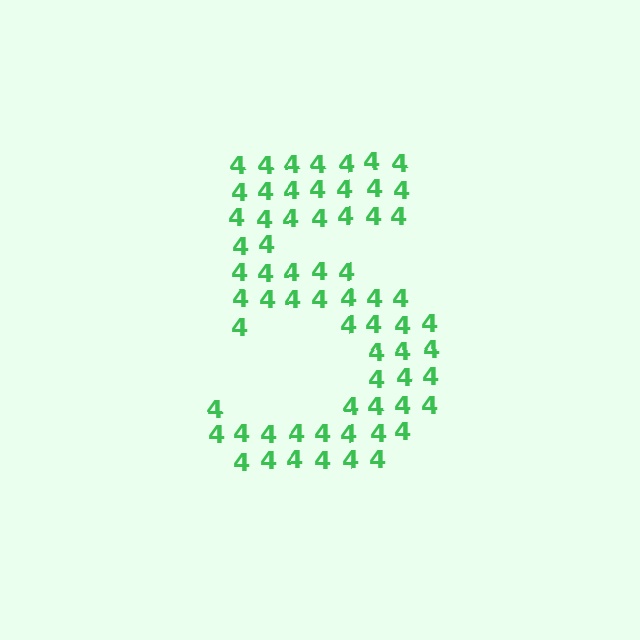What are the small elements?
The small elements are digit 4's.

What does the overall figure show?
The overall figure shows the digit 5.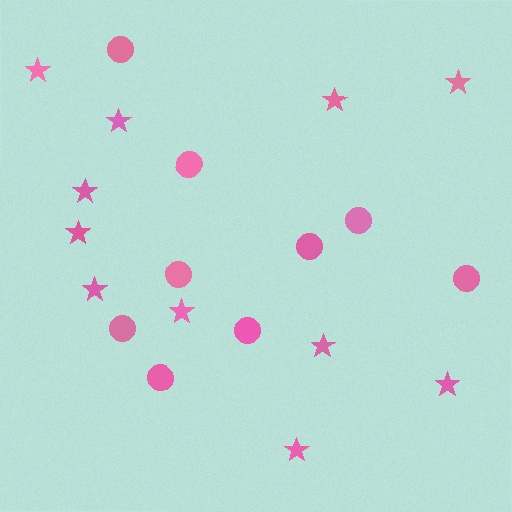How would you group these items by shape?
There are 2 groups: one group of stars (11) and one group of circles (9).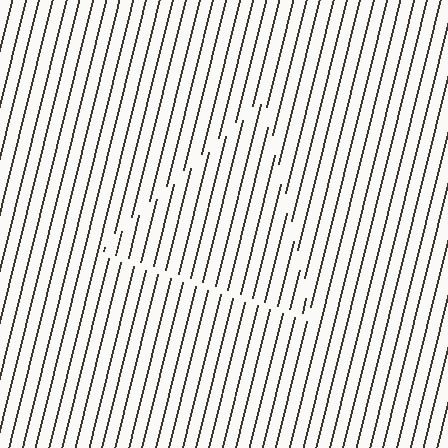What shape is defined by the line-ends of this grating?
An illusory triangle. The interior of the shape contains the same grating, shifted by half a period — the contour is defined by the phase discontinuity where line-ends from the inner and outer gratings abut.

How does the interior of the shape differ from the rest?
The interior of the shape contains the same grating, shifted by half a period — the contour is defined by the phase discontinuity where line-ends from the inner and outer gratings abut.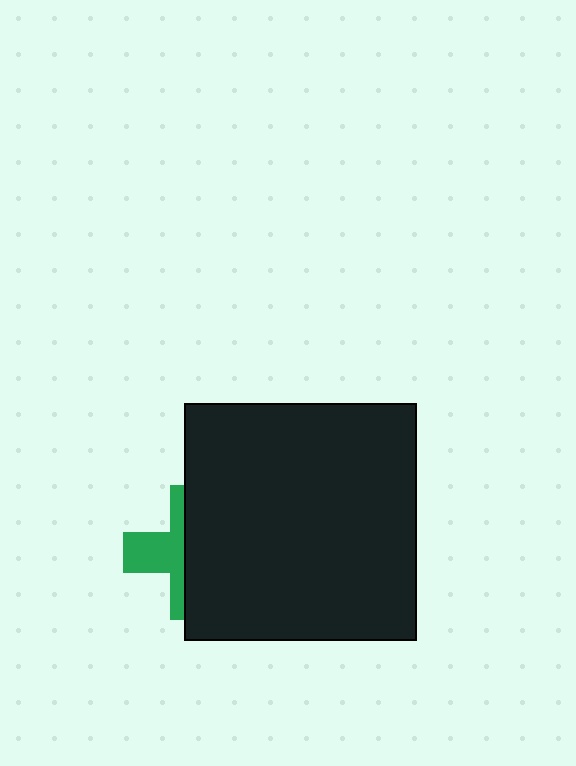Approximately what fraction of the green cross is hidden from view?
Roughly 60% of the green cross is hidden behind the black rectangle.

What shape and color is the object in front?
The object in front is a black rectangle.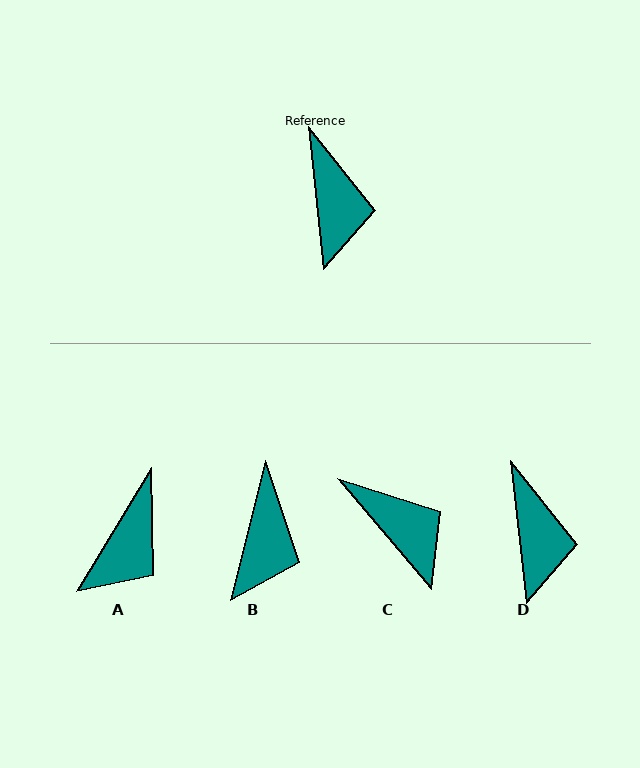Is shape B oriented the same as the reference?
No, it is off by about 20 degrees.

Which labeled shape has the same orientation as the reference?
D.